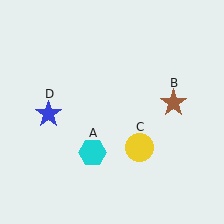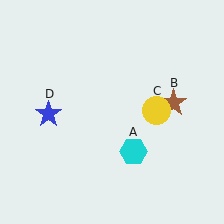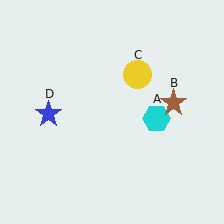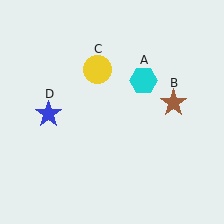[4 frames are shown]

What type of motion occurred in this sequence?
The cyan hexagon (object A), yellow circle (object C) rotated counterclockwise around the center of the scene.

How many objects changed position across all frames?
2 objects changed position: cyan hexagon (object A), yellow circle (object C).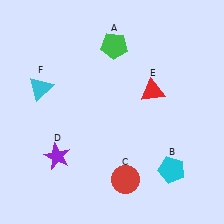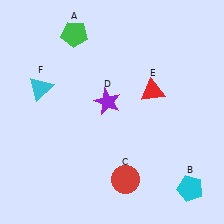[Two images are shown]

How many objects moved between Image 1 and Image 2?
3 objects moved between the two images.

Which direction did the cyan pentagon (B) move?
The cyan pentagon (B) moved down.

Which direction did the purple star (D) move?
The purple star (D) moved up.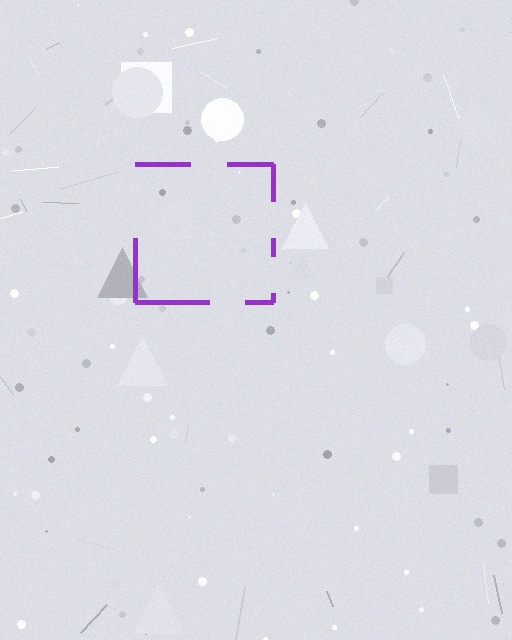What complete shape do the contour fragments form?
The contour fragments form a square.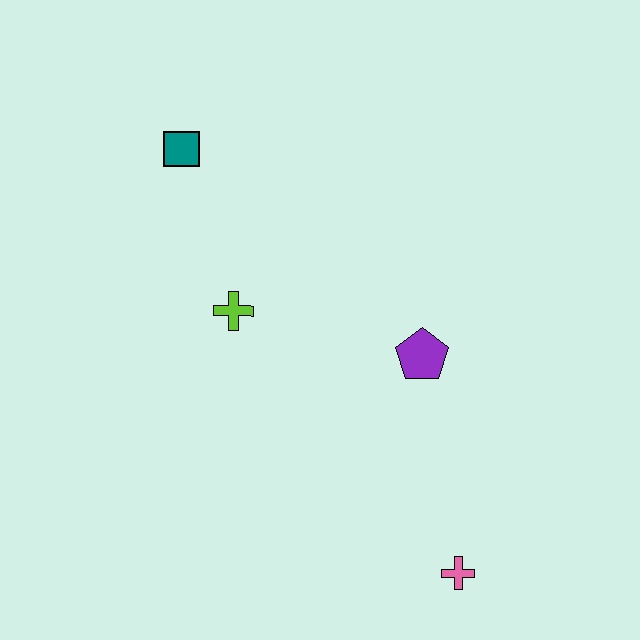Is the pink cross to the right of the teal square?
Yes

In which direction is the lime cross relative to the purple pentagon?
The lime cross is to the left of the purple pentagon.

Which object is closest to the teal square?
The lime cross is closest to the teal square.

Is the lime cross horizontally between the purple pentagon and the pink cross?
No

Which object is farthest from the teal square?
The pink cross is farthest from the teal square.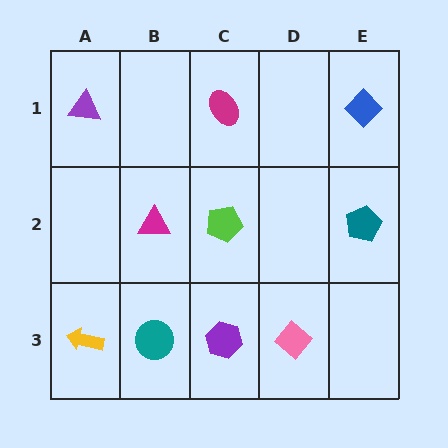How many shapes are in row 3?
4 shapes.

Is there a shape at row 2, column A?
No, that cell is empty.